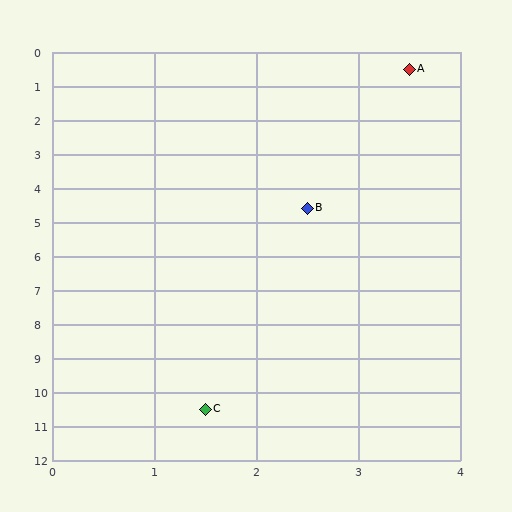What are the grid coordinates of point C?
Point C is at approximately (1.5, 10.5).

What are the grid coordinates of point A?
Point A is at approximately (3.5, 0.5).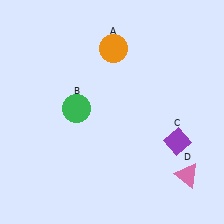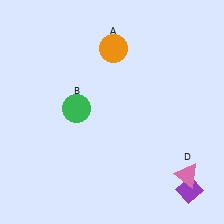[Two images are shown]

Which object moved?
The purple diamond (C) moved down.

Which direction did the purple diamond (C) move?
The purple diamond (C) moved down.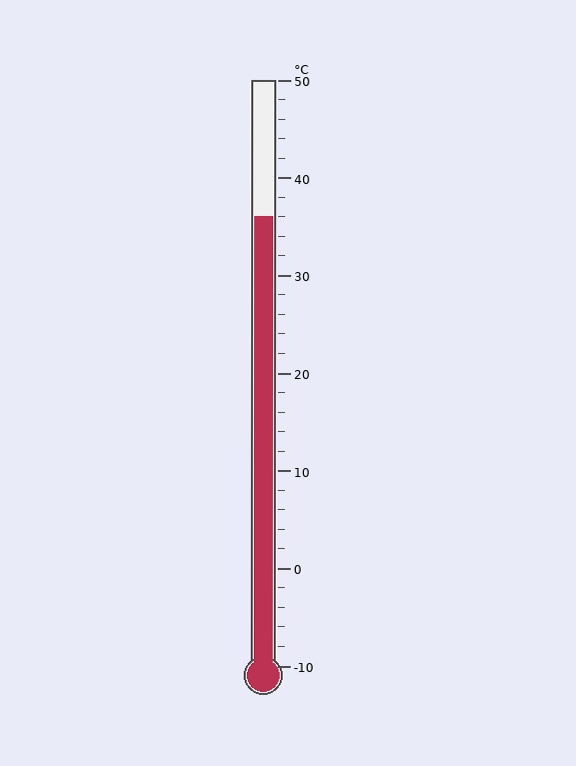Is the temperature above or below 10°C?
The temperature is above 10°C.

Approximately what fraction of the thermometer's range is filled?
The thermometer is filled to approximately 75% of its range.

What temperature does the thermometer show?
The thermometer shows approximately 36°C.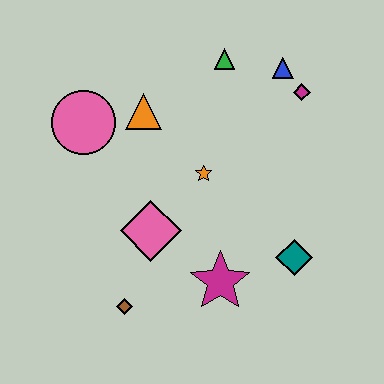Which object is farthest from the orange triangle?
The teal diamond is farthest from the orange triangle.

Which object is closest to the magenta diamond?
The blue triangle is closest to the magenta diamond.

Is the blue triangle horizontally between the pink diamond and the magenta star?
No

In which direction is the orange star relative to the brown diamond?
The orange star is above the brown diamond.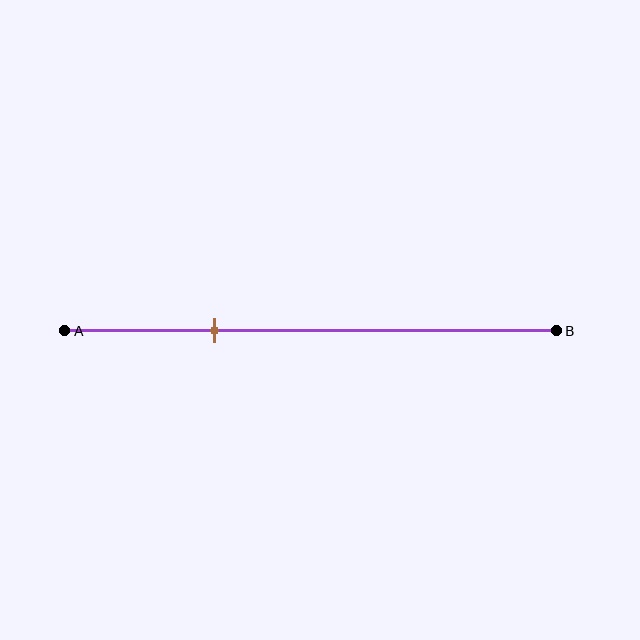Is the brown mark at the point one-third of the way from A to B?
Yes, the mark is approximately at the one-third point.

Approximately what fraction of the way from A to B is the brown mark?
The brown mark is approximately 30% of the way from A to B.